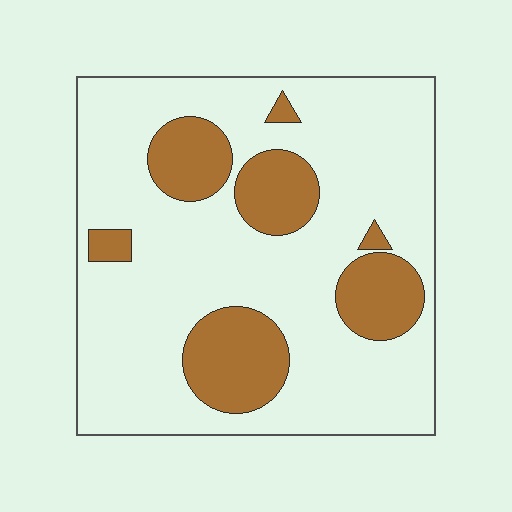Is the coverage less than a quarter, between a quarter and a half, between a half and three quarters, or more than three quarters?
Less than a quarter.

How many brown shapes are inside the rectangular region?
7.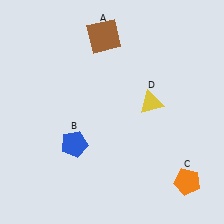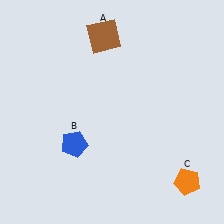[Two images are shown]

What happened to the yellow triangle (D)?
The yellow triangle (D) was removed in Image 2. It was in the top-right area of Image 1.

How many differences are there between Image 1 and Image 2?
There is 1 difference between the two images.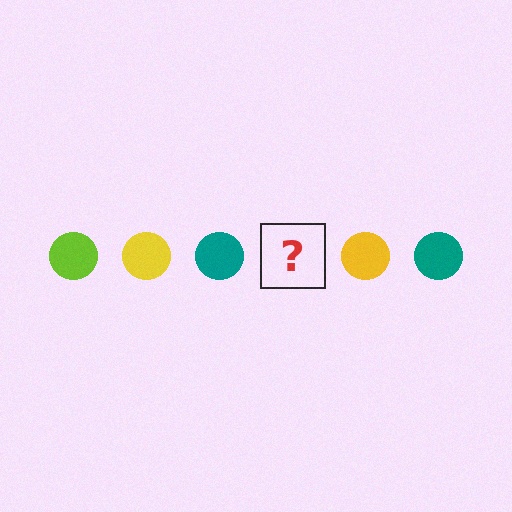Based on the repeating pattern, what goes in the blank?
The blank should be a lime circle.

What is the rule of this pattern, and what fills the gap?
The rule is that the pattern cycles through lime, yellow, teal circles. The gap should be filled with a lime circle.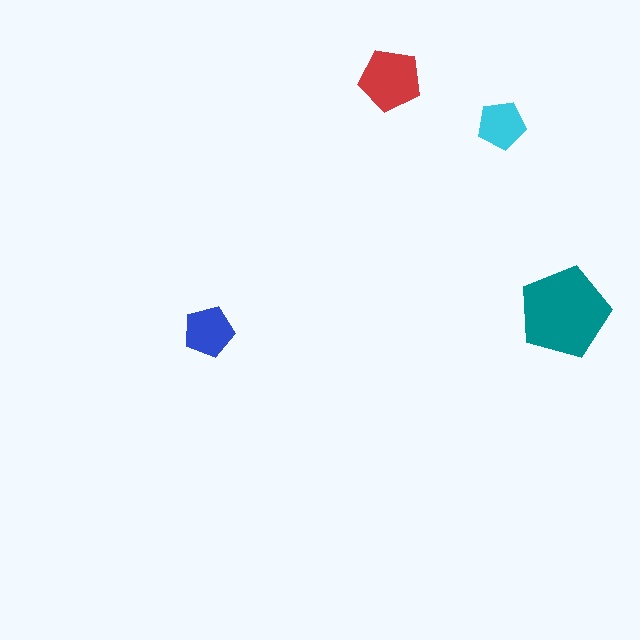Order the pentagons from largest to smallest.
the teal one, the red one, the blue one, the cyan one.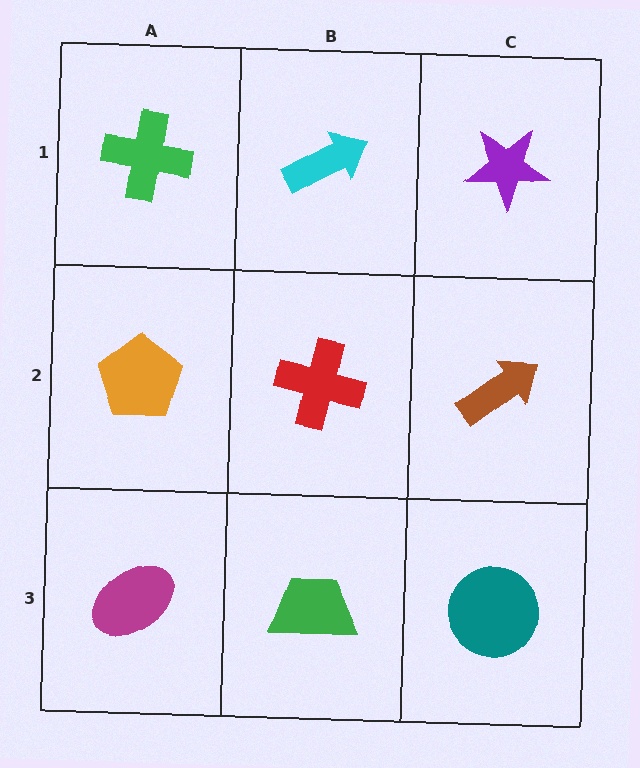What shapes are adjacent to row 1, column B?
A red cross (row 2, column B), a green cross (row 1, column A), a purple star (row 1, column C).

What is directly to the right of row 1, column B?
A purple star.